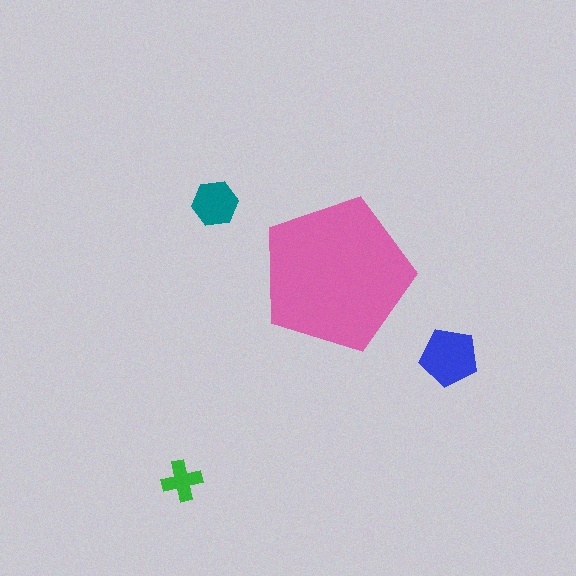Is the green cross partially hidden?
No, the green cross is fully visible.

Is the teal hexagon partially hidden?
No, the teal hexagon is fully visible.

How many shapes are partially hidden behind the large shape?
0 shapes are partially hidden.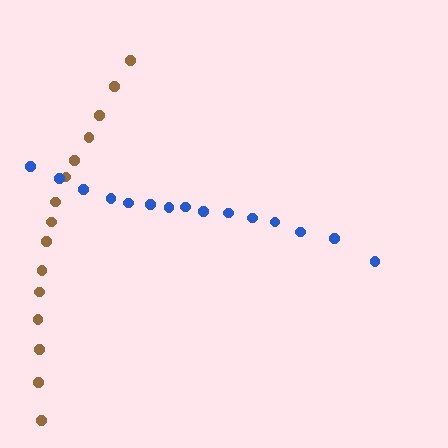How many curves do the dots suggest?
There are 2 distinct paths.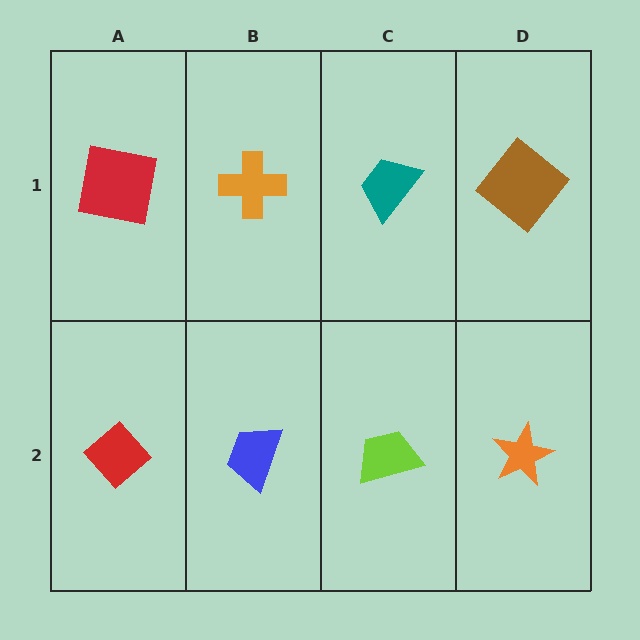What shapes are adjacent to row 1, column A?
A red diamond (row 2, column A), an orange cross (row 1, column B).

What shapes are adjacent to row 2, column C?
A teal trapezoid (row 1, column C), a blue trapezoid (row 2, column B), an orange star (row 2, column D).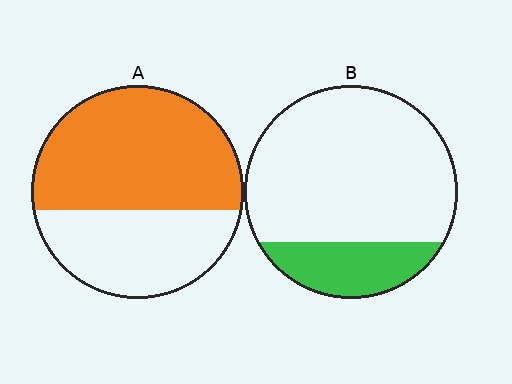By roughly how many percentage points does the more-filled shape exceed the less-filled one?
By roughly 40 percentage points (A over B).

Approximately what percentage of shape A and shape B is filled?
A is approximately 60% and B is approximately 20%.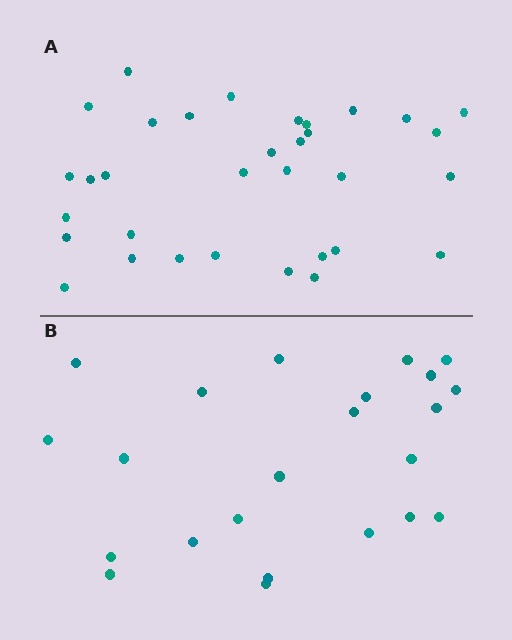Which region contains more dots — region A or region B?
Region A (the top region) has more dots.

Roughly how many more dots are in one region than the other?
Region A has roughly 10 or so more dots than region B.